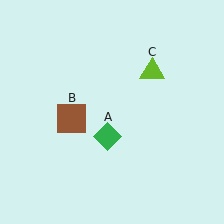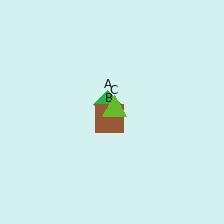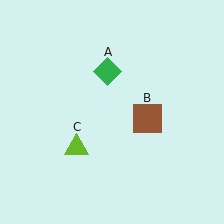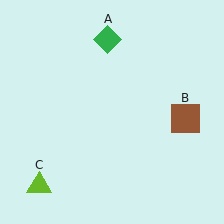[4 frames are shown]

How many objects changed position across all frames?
3 objects changed position: green diamond (object A), brown square (object B), lime triangle (object C).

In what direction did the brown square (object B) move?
The brown square (object B) moved right.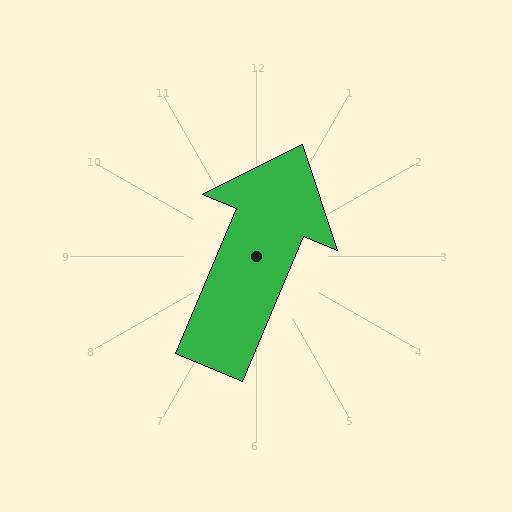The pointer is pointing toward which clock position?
Roughly 1 o'clock.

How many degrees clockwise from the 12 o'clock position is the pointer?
Approximately 23 degrees.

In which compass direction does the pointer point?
Northeast.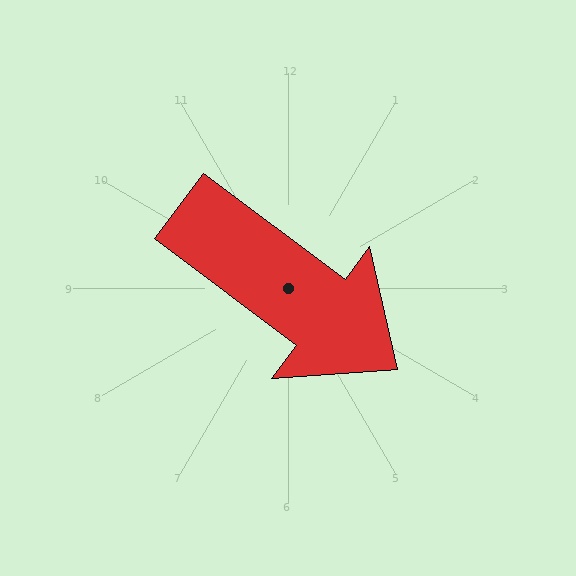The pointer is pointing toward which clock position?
Roughly 4 o'clock.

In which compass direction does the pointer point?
Southeast.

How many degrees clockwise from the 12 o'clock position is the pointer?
Approximately 127 degrees.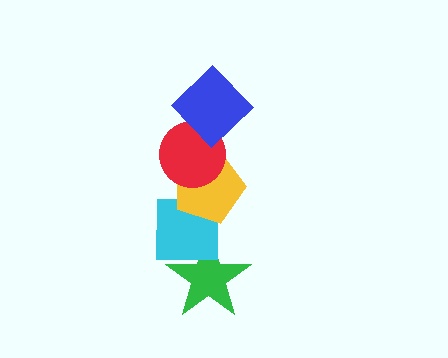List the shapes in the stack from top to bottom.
From top to bottom: the blue diamond, the red circle, the yellow pentagon, the cyan square, the green star.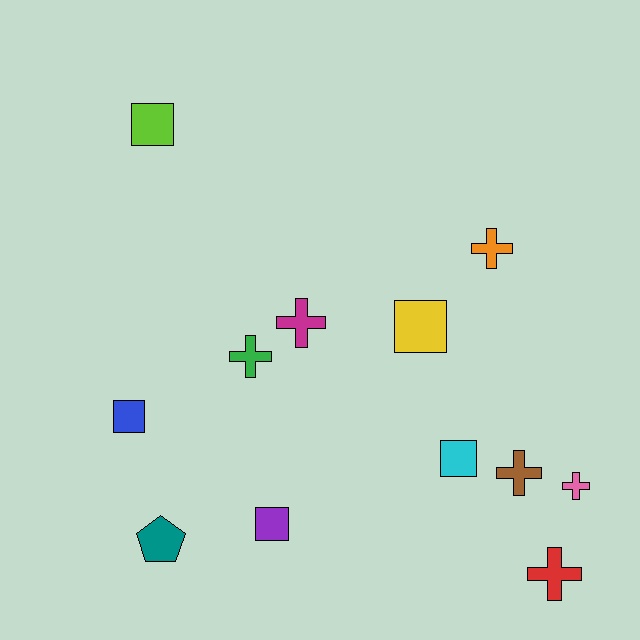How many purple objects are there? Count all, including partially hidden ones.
There is 1 purple object.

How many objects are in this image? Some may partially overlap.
There are 12 objects.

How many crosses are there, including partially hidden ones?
There are 6 crosses.